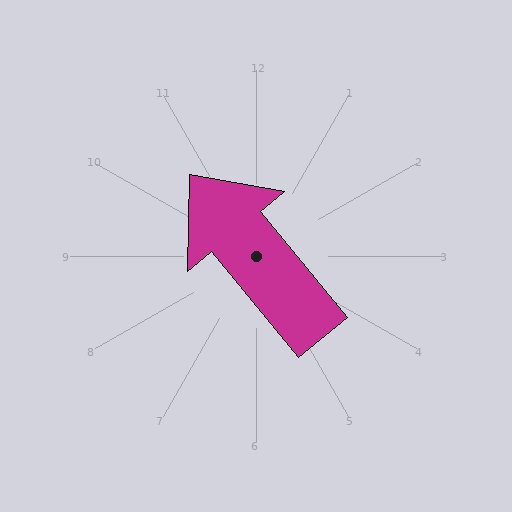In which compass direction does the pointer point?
Northwest.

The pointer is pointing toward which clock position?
Roughly 11 o'clock.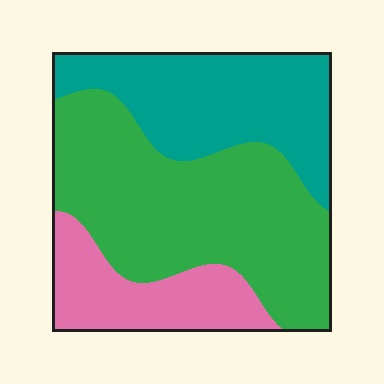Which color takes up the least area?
Pink, at roughly 20%.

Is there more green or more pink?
Green.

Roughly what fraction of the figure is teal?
Teal takes up about one third (1/3) of the figure.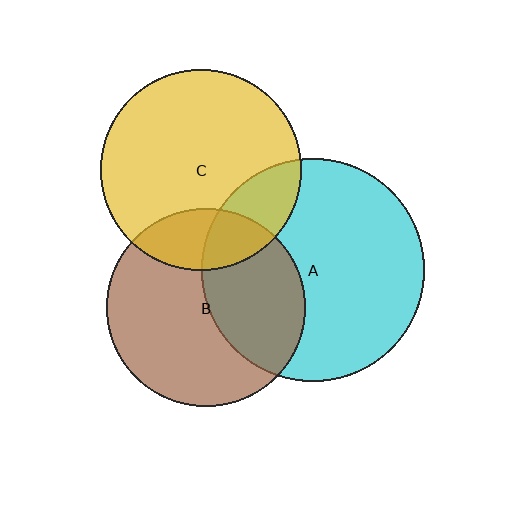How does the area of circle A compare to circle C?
Approximately 1.2 times.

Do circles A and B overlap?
Yes.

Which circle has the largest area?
Circle A (cyan).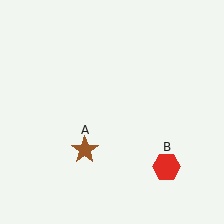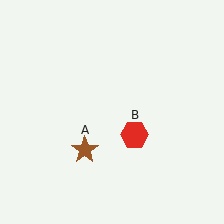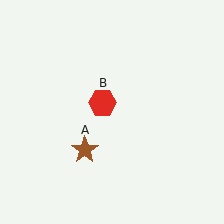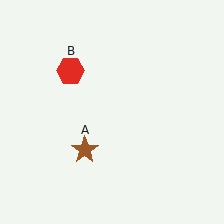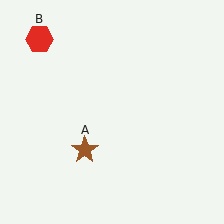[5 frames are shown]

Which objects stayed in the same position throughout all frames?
Brown star (object A) remained stationary.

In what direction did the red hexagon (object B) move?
The red hexagon (object B) moved up and to the left.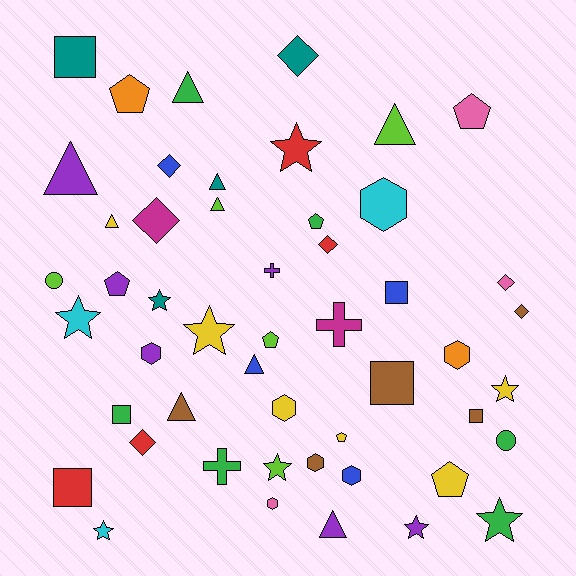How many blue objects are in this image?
There are 4 blue objects.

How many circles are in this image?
There are 2 circles.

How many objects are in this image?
There are 50 objects.